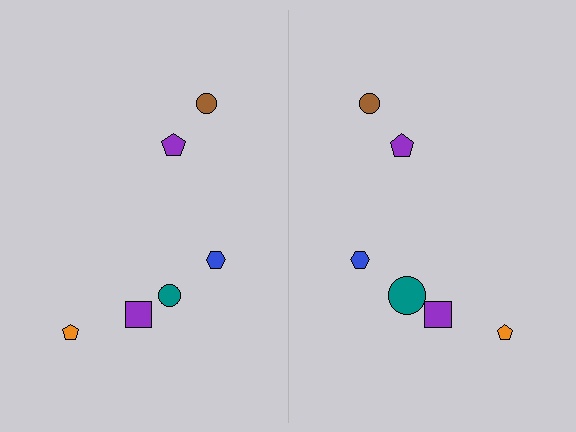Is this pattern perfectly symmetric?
No, the pattern is not perfectly symmetric. The teal circle on the right side has a different size than its mirror counterpart.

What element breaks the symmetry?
The teal circle on the right side has a different size than its mirror counterpart.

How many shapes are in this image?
There are 12 shapes in this image.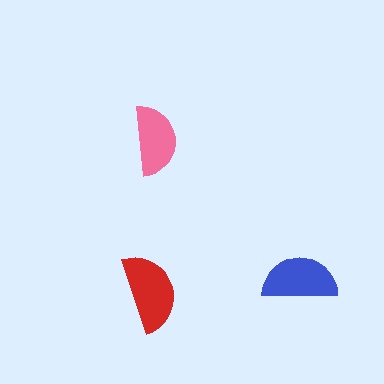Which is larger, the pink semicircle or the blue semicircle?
The blue one.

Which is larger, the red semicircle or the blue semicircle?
The red one.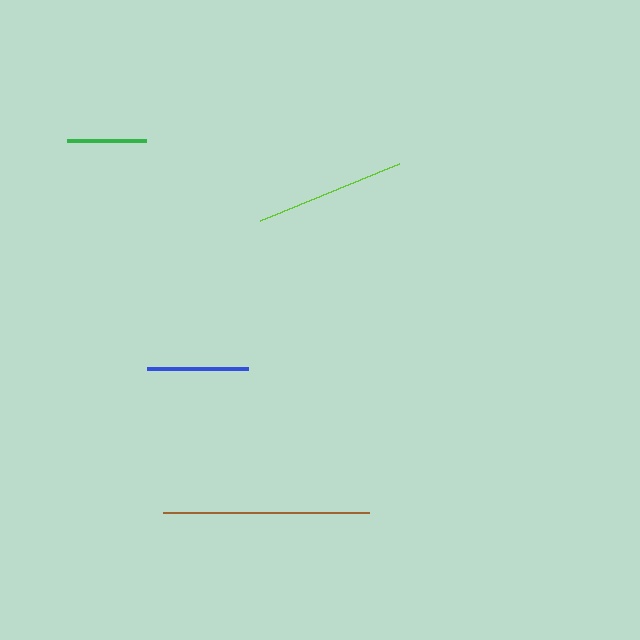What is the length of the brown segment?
The brown segment is approximately 206 pixels long.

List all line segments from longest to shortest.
From longest to shortest: brown, lime, blue, green.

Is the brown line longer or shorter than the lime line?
The brown line is longer than the lime line.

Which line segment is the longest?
The brown line is the longest at approximately 206 pixels.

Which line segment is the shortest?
The green line is the shortest at approximately 79 pixels.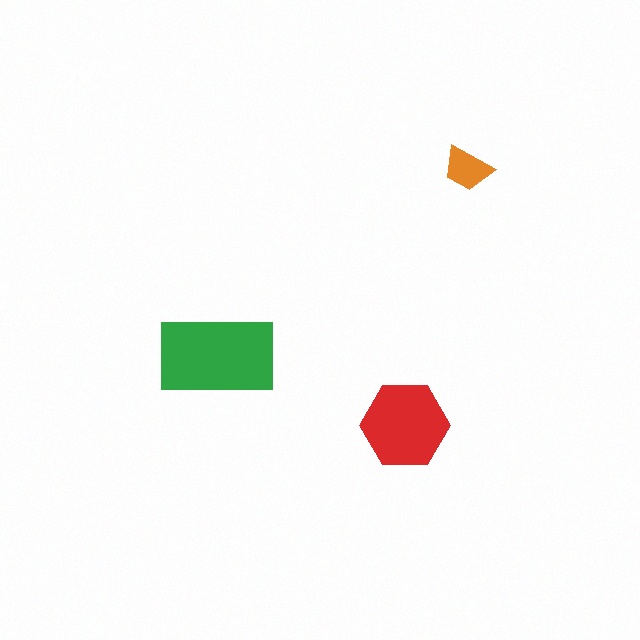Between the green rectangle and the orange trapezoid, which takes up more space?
The green rectangle.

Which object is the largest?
The green rectangle.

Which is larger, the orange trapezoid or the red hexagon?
The red hexagon.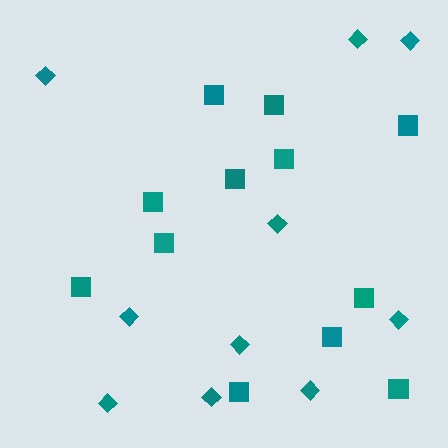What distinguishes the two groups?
There are 2 groups: one group of diamonds (10) and one group of squares (12).